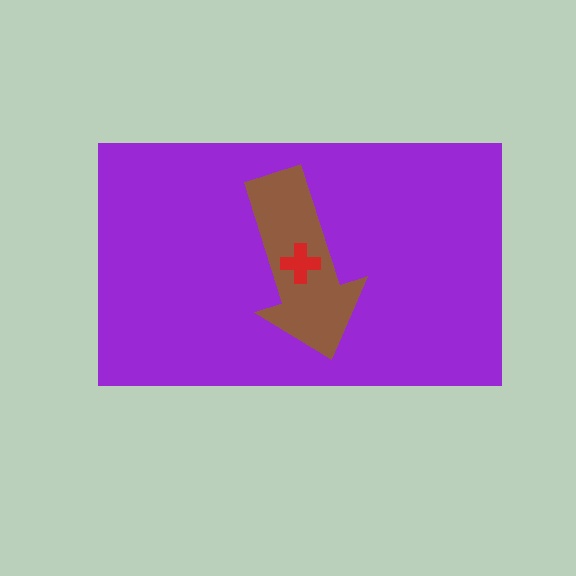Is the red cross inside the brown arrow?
Yes.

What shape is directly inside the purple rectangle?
The brown arrow.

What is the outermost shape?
The purple rectangle.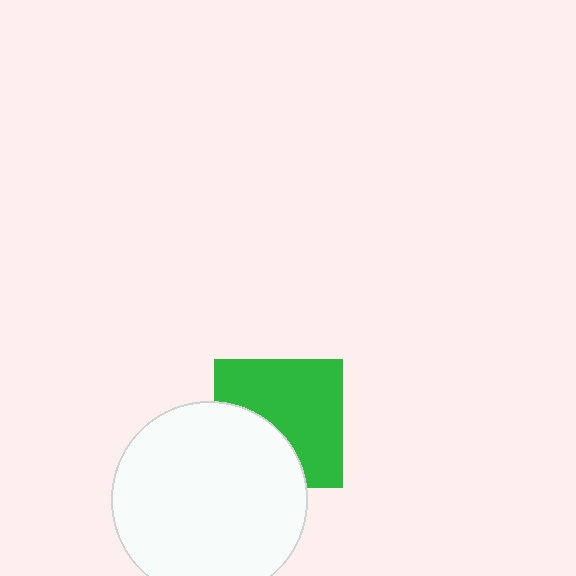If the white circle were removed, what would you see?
You would see the complete green square.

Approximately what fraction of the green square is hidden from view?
Roughly 37% of the green square is hidden behind the white circle.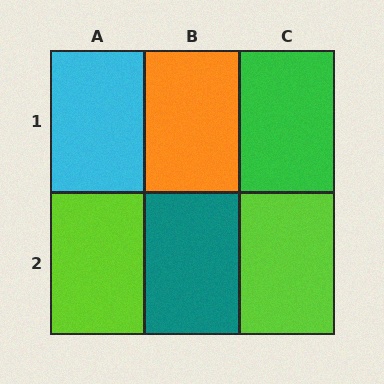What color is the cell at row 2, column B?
Teal.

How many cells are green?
1 cell is green.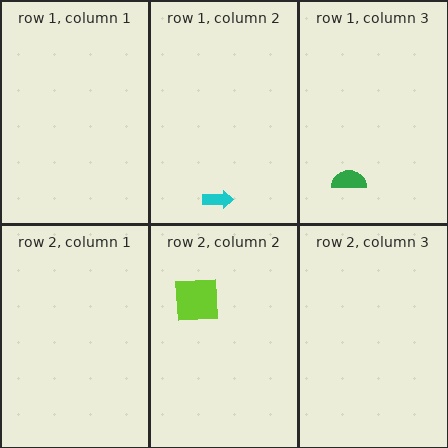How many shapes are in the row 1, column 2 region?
1.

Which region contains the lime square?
The row 2, column 2 region.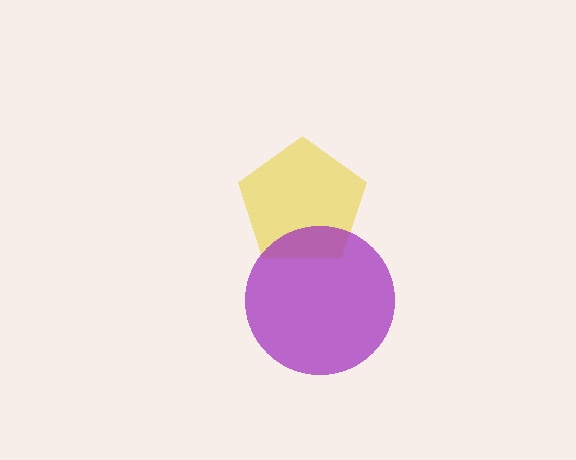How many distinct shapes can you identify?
There are 2 distinct shapes: a yellow pentagon, a purple circle.